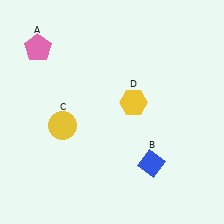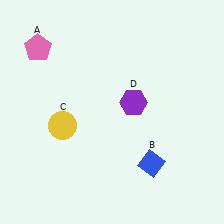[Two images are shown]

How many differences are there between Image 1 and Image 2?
There is 1 difference between the two images.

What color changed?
The hexagon (D) changed from yellow in Image 1 to purple in Image 2.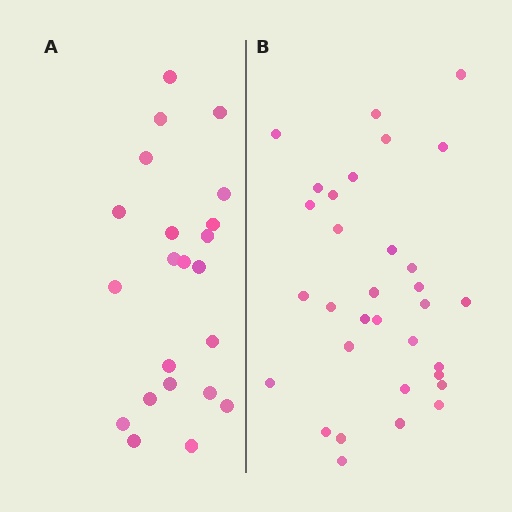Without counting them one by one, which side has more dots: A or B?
Region B (the right region) has more dots.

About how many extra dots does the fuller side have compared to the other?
Region B has roughly 10 or so more dots than region A.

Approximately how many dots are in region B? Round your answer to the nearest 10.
About 30 dots. (The exact count is 32, which rounds to 30.)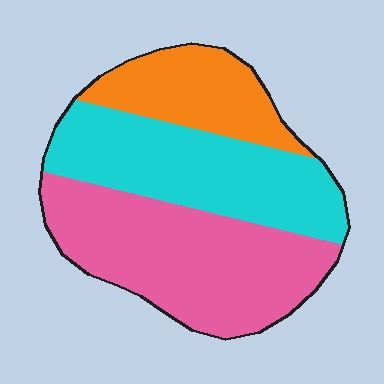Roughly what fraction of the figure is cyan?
Cyan covers around 35% of the figure.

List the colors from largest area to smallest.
From largest to smallest: pink, cyan, orange.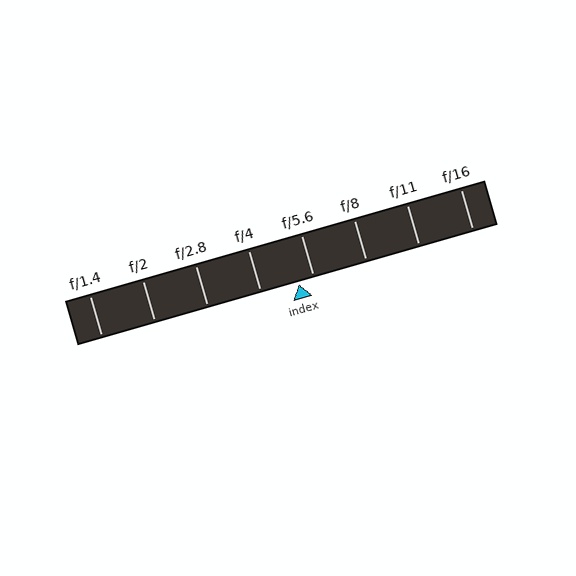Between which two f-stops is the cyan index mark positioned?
The index mark is between f/4 and f/5.6.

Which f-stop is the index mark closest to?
The index mark is closest to f/5.6.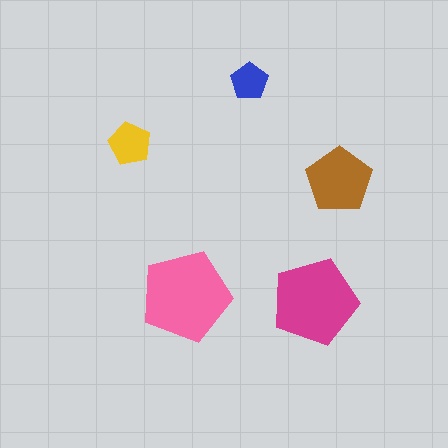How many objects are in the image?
There are 5 objects in the image.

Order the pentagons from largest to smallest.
the pink one, the magenta one, the brown one, the yellow one, the blue one.